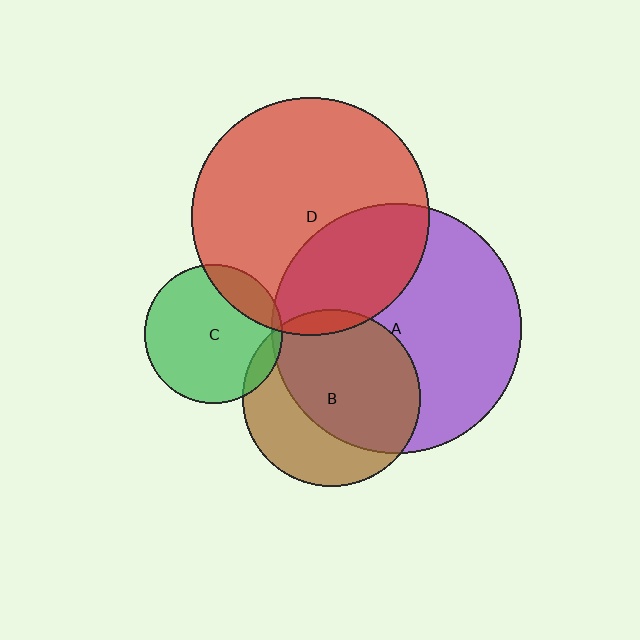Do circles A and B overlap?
Yes.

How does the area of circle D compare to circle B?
Approximately 1.8 times.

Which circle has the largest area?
Circle A (purple).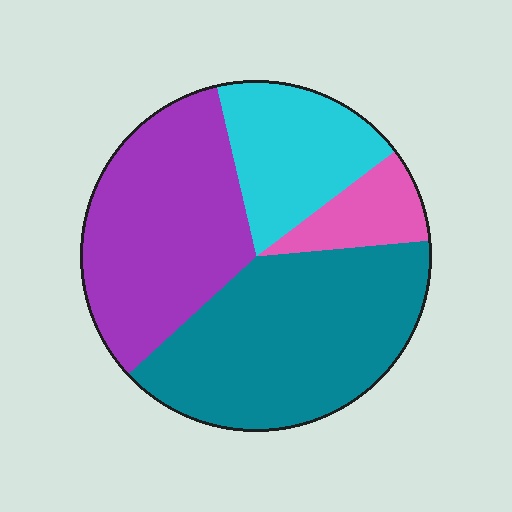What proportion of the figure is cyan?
Cyan covers 18% of the figure.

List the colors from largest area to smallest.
From largest to smallest: teal, purple, cyan, pink.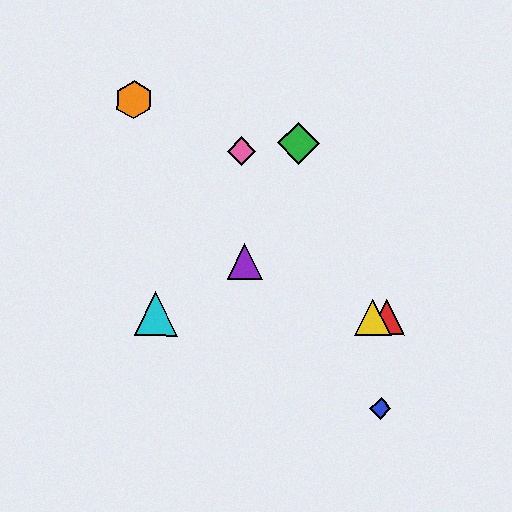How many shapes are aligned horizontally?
3 shapes (the red triangle, the yellow triangle, the cyan triangle) are aligned horizontally.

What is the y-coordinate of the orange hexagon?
The orange hexagon is at y≈99.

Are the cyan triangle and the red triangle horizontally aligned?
Yes, both are at y≈314.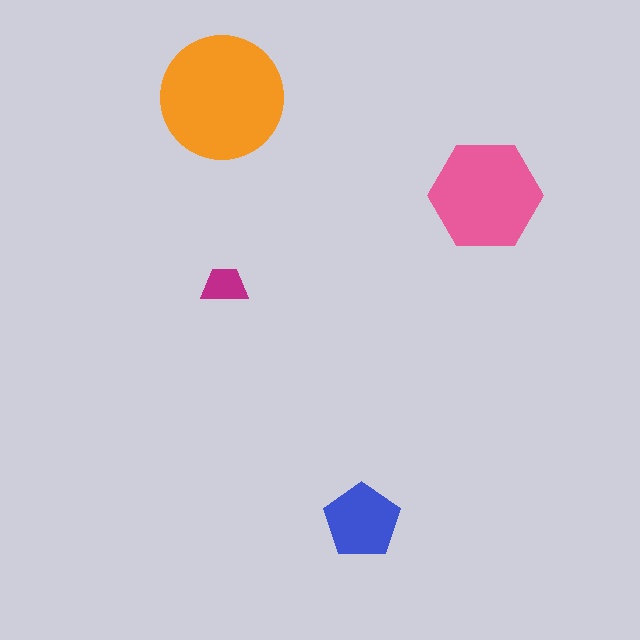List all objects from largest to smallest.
The orange circle, the pink hexagon, the blue pentagon, the magenta trapezoid.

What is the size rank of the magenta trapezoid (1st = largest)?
4th.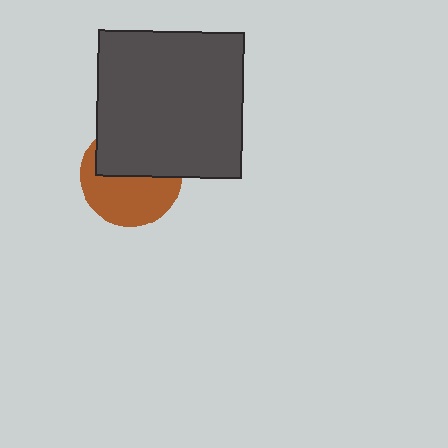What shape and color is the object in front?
The object in front is a dark gray square.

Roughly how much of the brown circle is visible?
About half of it is visible (roughly 52%).